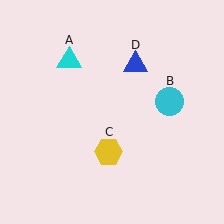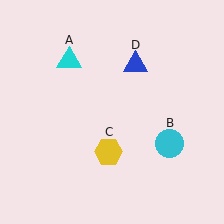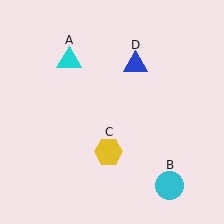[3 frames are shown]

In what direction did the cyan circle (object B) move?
The cyan circle (object B) moved down.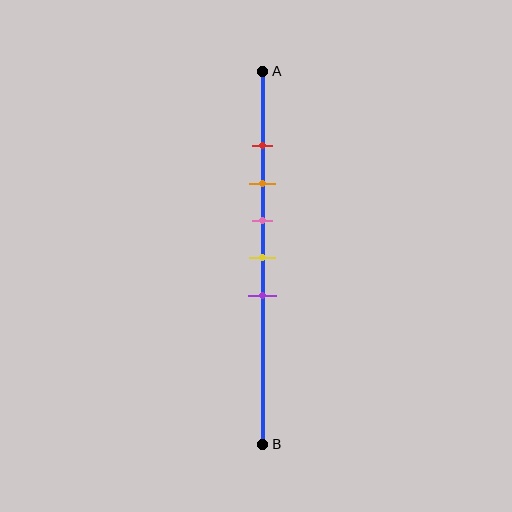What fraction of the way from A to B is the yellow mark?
The yellow mark is approximately 50% (0.5) of the way from A to B.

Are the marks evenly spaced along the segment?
Yes, the marks are approximately evenly spaced.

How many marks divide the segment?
There are 5 marks dividing the segment.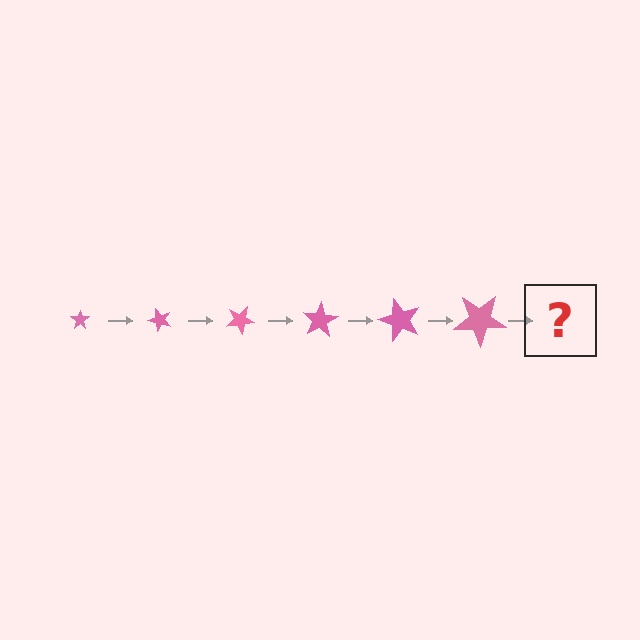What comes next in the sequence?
The next element should be a star, larger than the previous one and rotated 300 degrees from the start.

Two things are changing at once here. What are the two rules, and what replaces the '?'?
The two rules are that the star grows larger each step and it rotates 50 degrees each step. The '?' should be a star, larger than the previous one and rotated 300 degrees from the start.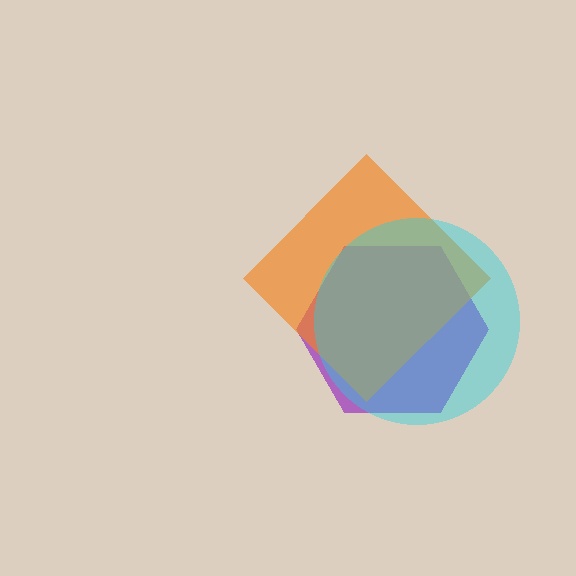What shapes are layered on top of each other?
The layered shapes are: a purple hexagon, an orange diamond, a cyan circle.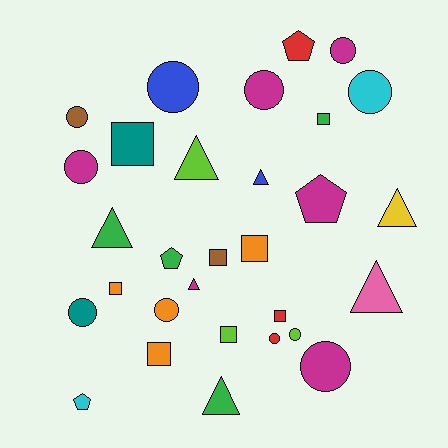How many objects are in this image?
There are 30 objects.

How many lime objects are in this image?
There are 3 lime objects.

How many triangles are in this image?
There are 7 triangles.